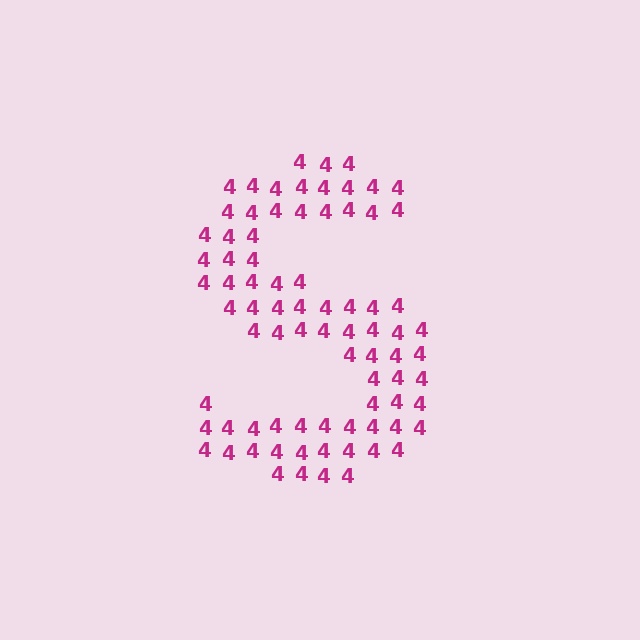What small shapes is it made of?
It is made of small digit 4's.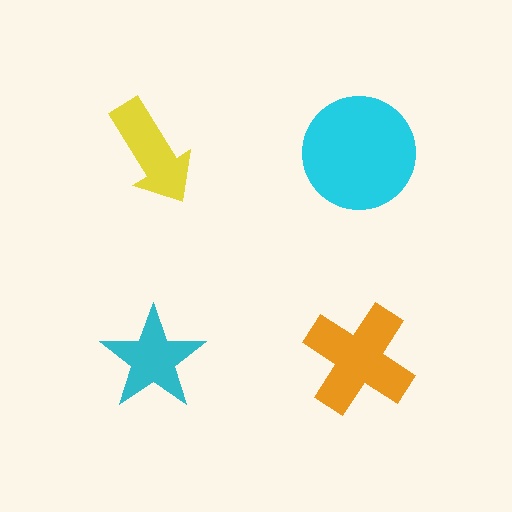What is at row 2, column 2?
An orange cross.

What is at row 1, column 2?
A cyan circle.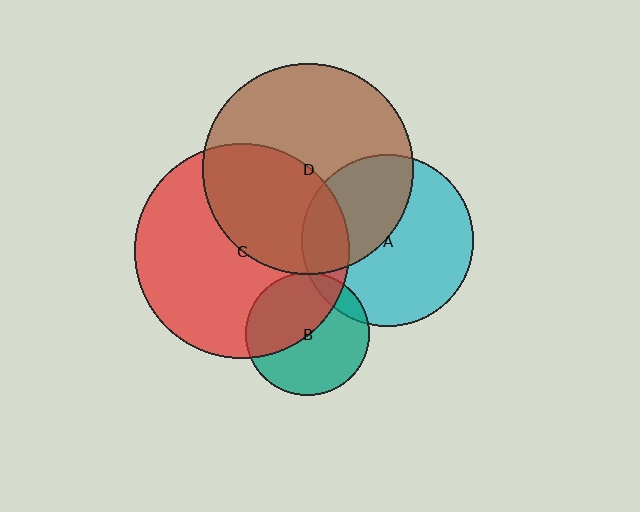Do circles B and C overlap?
Yes.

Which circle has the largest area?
Circle C (red).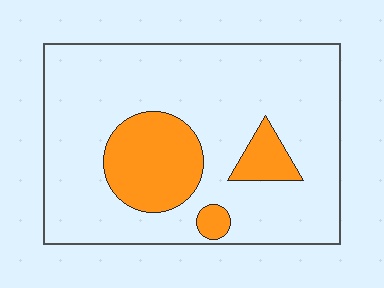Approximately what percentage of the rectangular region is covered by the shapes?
Approximately 20%.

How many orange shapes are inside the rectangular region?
3.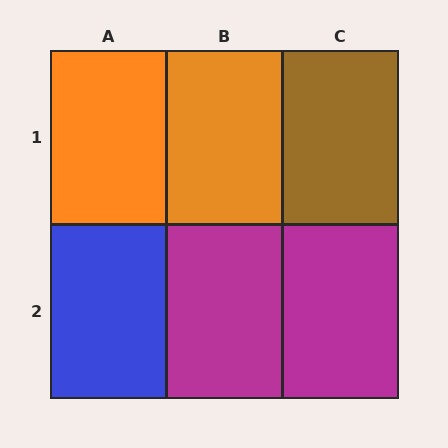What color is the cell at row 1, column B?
Orange.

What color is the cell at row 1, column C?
Brown.